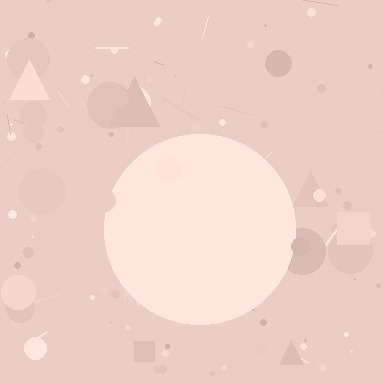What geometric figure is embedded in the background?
A circle is embedded in the background.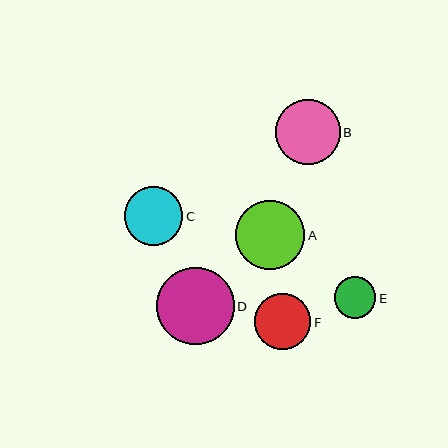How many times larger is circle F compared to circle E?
Circle F is approximately 1.3 times the size of circle E.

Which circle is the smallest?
Circle E is the smallest with a size of approximately 42 pixels.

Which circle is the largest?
Circle D is the largest with a size of approximately 77 pixels.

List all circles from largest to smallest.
From largest to smallest: D, A, B, C, F, E.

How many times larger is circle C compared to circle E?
Circle C is approximately 1.4 times the size of circle E.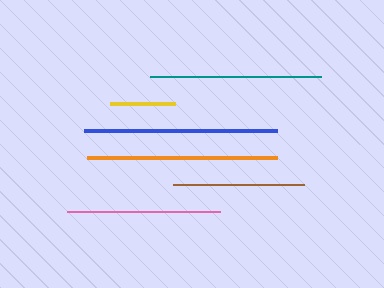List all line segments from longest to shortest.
From longest to shortest: blue, orange, teal, pink, brown, yellow.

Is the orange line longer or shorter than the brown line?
The orange line is longer than the brown line.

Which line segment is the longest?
The blue line is the longest at approximately 193 pixels.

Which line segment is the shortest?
The yellow line is the shortest at approximately 66 pixels.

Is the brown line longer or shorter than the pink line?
The pink line is longer than the brown line.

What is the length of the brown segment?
The brown segment is approximately 131 pixels long.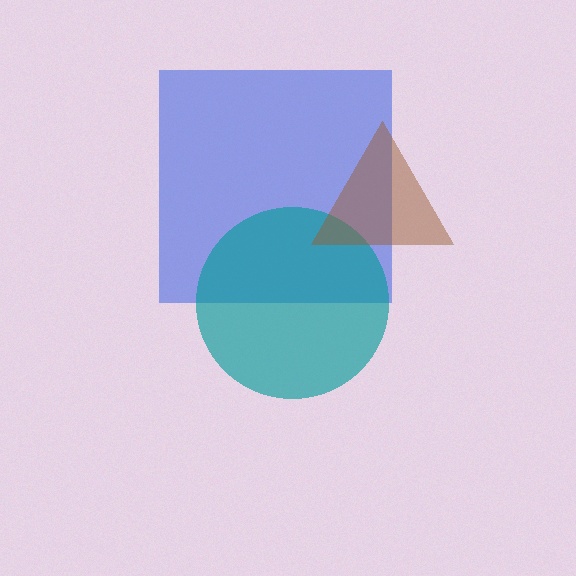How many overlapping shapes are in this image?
There are 3 overlapping shapes in the image.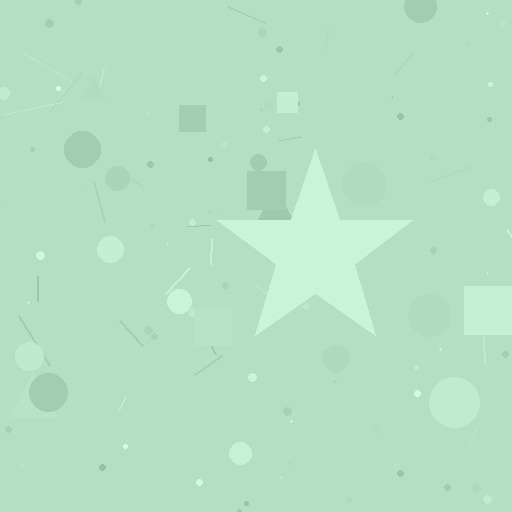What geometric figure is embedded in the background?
A star is embedded in the background.